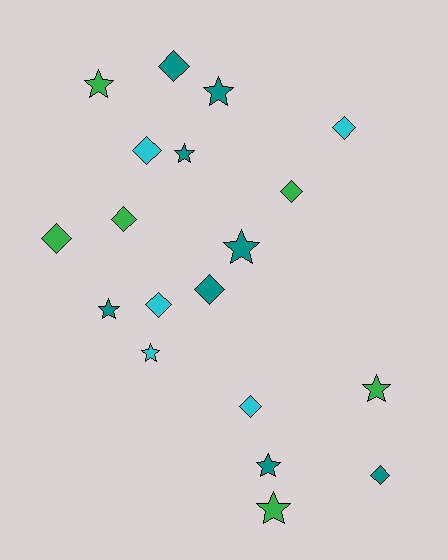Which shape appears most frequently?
Diamond, with 10 objects.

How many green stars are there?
There are 3 green stars.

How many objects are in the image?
There are 19 objects.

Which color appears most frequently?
Teal, with 8 objects.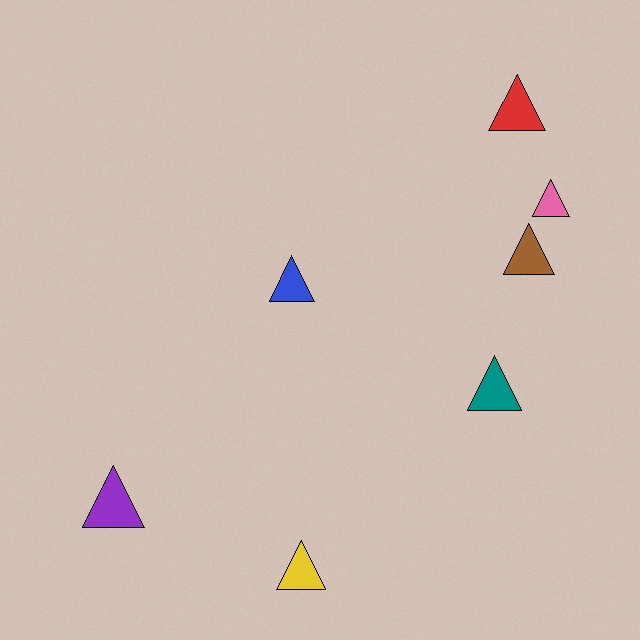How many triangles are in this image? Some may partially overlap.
There are 7 triangles.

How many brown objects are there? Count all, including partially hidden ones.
There is 1 brown object.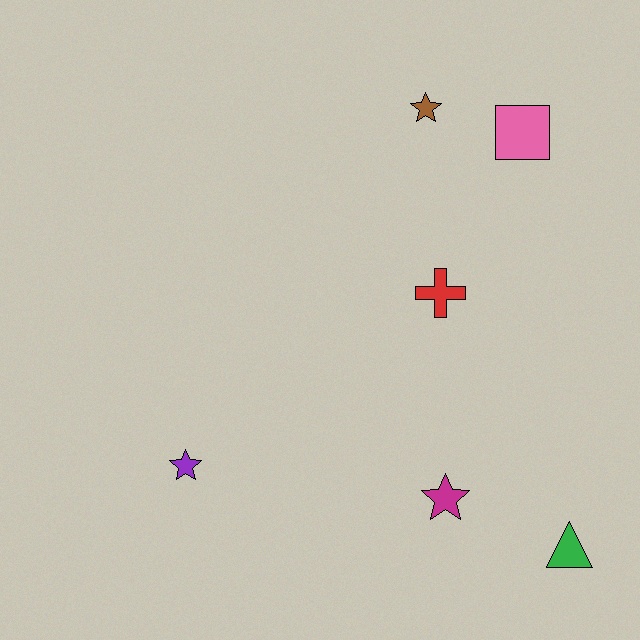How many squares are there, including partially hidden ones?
There is 1 square.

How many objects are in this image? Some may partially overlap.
There are 6 objects.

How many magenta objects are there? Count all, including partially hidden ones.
There is 1 magenta object.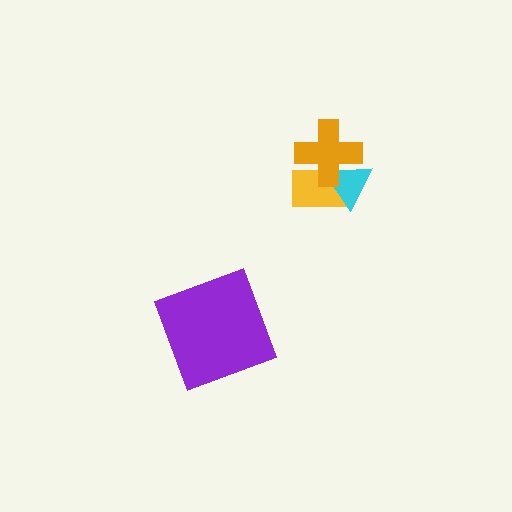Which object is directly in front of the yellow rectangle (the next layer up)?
The cyan triangle is directly in front of the yellow rectangle.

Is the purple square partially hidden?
No, no other shape covers it.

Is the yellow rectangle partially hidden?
Yes, it is partially covered by another shape.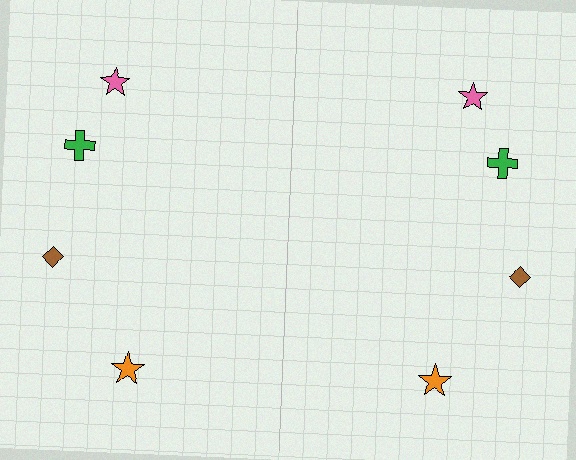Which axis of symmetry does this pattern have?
The pattern has a vertical axis of symmetry running through the center of the image.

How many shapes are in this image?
There are 8 shapes in this image.